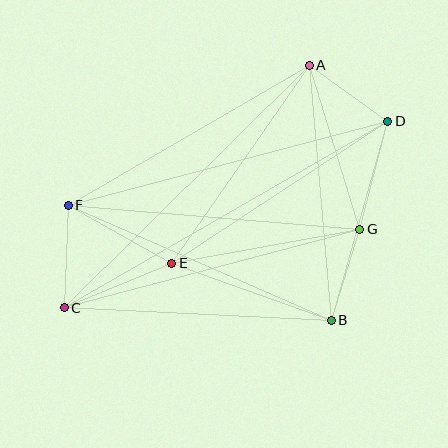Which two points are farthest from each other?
Points C and D are farthest from each other.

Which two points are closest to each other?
Points B and G are closest to each other.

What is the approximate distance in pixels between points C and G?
The distance between C and G is approximately 306 pixels.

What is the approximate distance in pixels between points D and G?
The distance between D and G is approximately 111 pixels.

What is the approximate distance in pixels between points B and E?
The distance between B and E is approximately 169 pixels.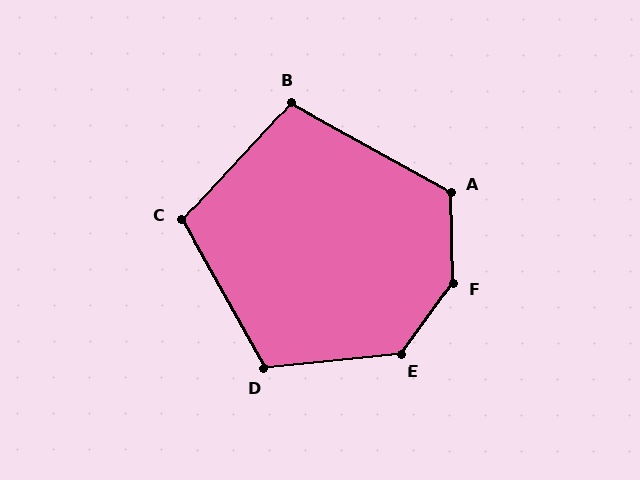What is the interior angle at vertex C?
Approximately 108 degrees (obtuse).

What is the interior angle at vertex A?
Approximately 120 degrees (obtuse).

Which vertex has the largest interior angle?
F, at approximately 143 degrees.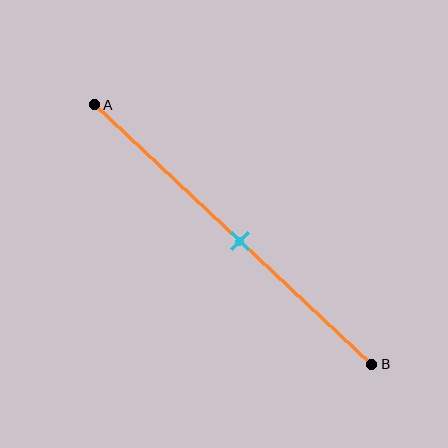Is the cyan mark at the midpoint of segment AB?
Yes, the mark is approximately at the midpoint.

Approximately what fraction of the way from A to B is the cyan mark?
The cyan mark is approximately 50% of the way from A to B.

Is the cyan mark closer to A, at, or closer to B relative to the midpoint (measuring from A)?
The cyan mark is approximately at the midpoint of segment AB.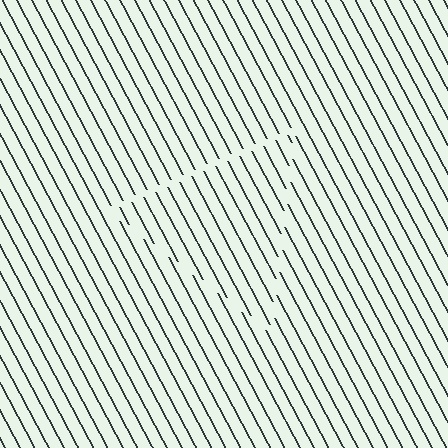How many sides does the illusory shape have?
3 sides — the line-ends trace a triangle.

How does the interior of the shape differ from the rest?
The interior of the shape contains the same grating, shifted by half a period — the contour is defined by the phase discontinuity where line-ends from the inner and outer gratings abut.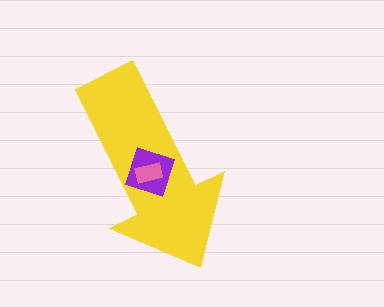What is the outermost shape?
The yellow arrow.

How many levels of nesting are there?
3.